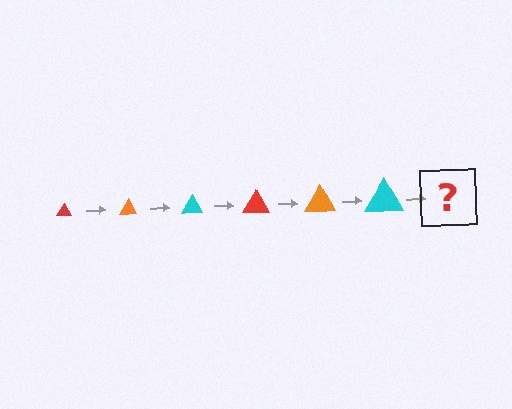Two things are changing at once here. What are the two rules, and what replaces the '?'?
The two rules are that the triangle grows larger each step and the color cycles through red, orange, and cyan. The '?' should be a red triangle, larger than the previous one.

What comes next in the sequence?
The next element should be a red triangle, larger than the previous one.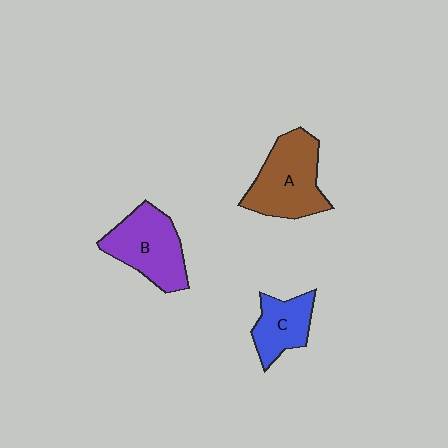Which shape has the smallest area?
Shape C (blue).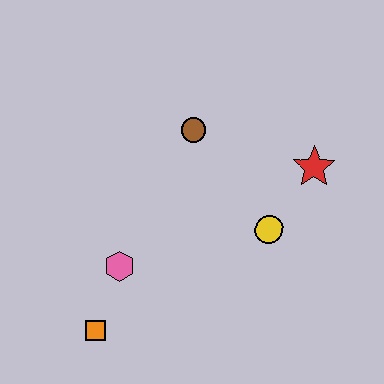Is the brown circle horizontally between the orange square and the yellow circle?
Yes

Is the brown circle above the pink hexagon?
Yes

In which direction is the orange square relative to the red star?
The orange square is to the left of the red star.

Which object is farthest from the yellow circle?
The orange square is farthest from the yellow circle.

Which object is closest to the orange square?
The pink hexagon is closest to the orange square.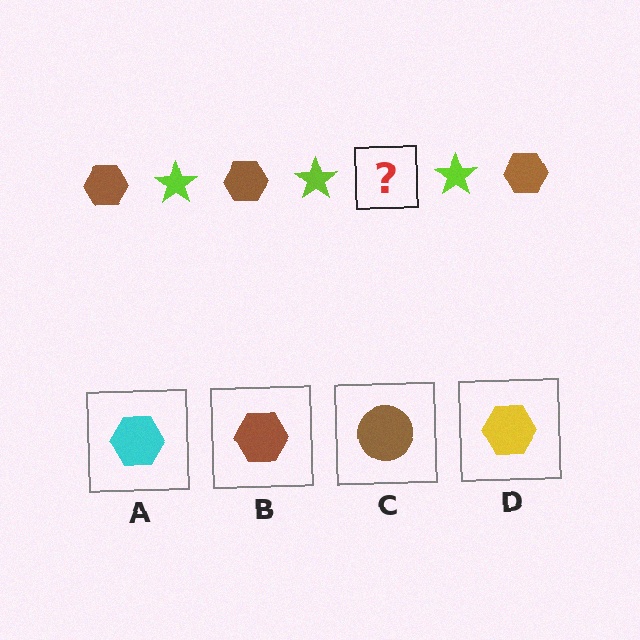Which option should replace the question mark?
Option B.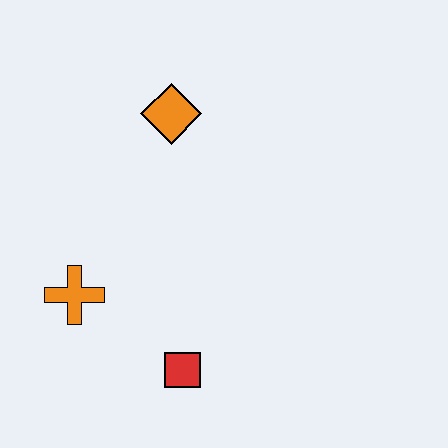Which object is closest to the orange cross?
The red square is closest to the orange cross.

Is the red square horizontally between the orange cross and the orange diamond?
No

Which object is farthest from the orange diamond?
The red square is farthest from the orange diamond.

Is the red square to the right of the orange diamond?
Yes